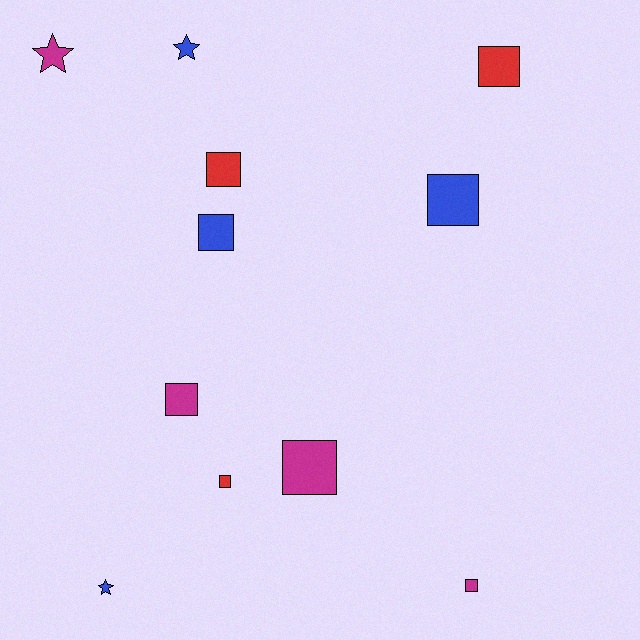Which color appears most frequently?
Magenta, with 4 objects.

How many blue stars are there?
There are 2 blue stars.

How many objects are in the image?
There are 11 objects.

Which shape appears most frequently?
Square, with 8 objects.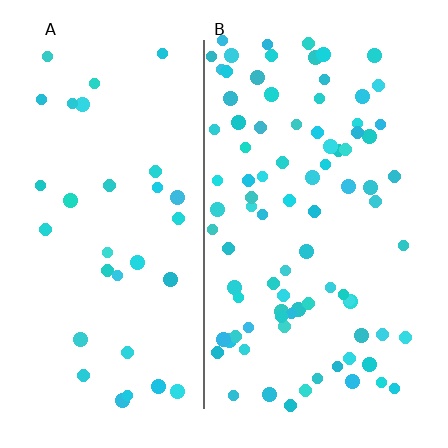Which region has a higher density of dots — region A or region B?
B (the right).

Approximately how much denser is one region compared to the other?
Approximately 2.7× — region B over region A.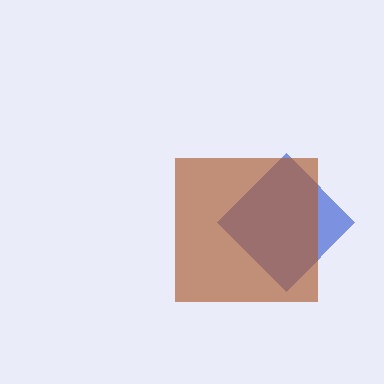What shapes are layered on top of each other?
The layered shapes are: a blue diamond, a brown square.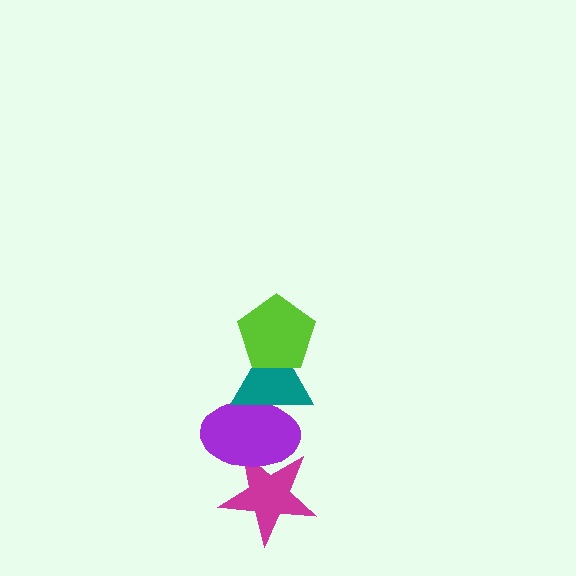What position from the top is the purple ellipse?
The purple ellipse is 3rd from the top.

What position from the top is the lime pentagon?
The lime pentagon is 1st from the top.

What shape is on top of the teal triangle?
The lime pentagon is on top of the teal triangle.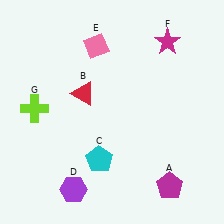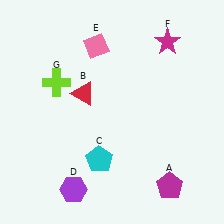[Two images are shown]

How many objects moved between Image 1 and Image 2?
1 object moved between the two images.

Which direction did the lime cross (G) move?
The lime cross (G) moved up.